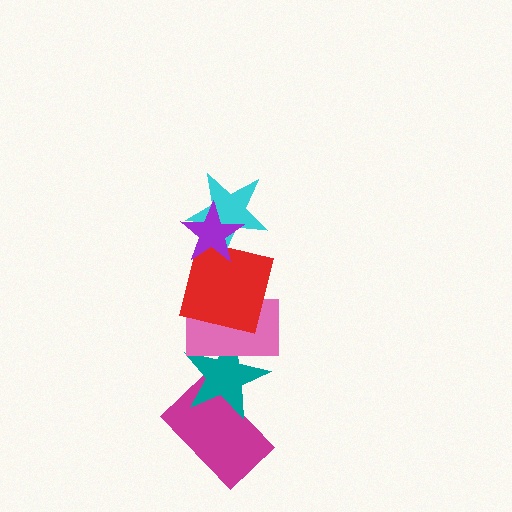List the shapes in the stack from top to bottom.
From top to bottom: the purple star, the cyan star, the red square, the pink rectangle, the teal star, the magenta rectangle.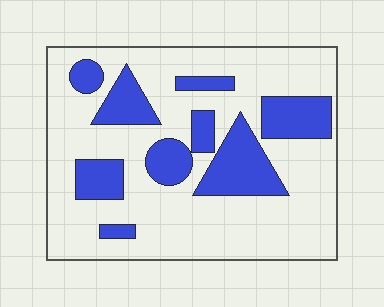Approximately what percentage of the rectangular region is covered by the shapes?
Approximately 25%.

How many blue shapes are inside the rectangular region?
9.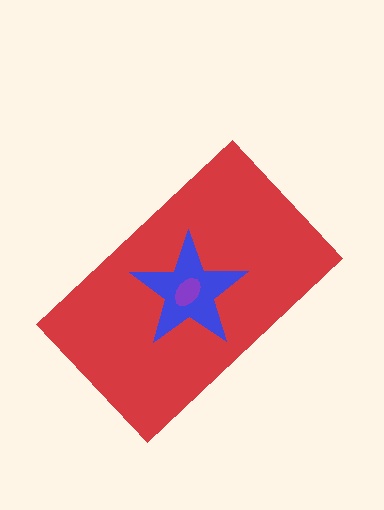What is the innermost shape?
The purple ellipse.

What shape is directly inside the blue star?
The purple ellipse.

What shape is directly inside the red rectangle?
The blue star.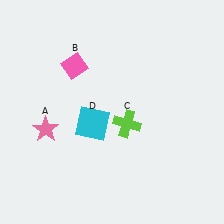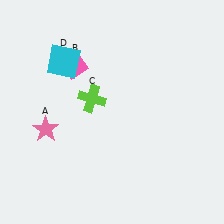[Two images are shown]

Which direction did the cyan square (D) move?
The cyan square (D) moved up.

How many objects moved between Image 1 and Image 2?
2 objects moved between the two images.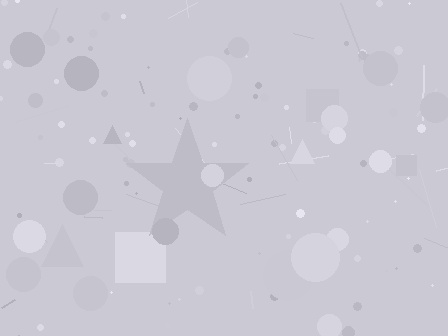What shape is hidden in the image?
A star is hidden in the image.